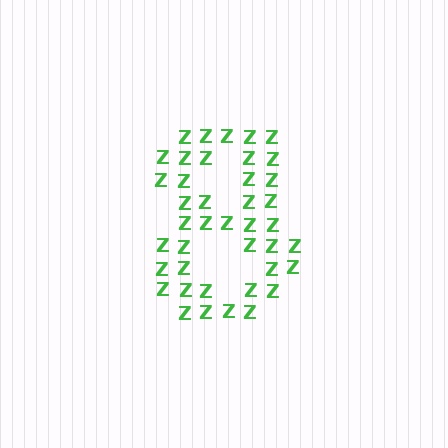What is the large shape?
The large shape is the digit 8.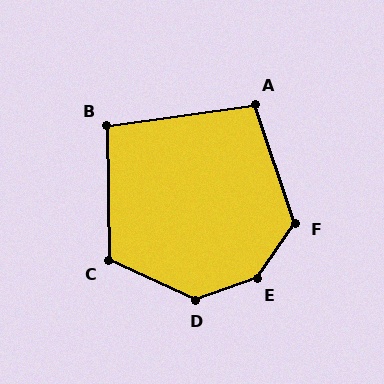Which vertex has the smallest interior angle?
B, at approximately 97 degrees.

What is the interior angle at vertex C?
Approximately 115 degrees (obtuse).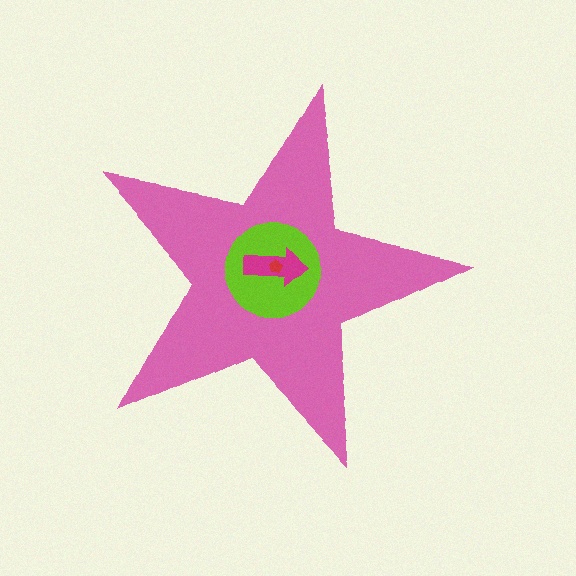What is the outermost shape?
The pink star.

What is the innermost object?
The red pentagon.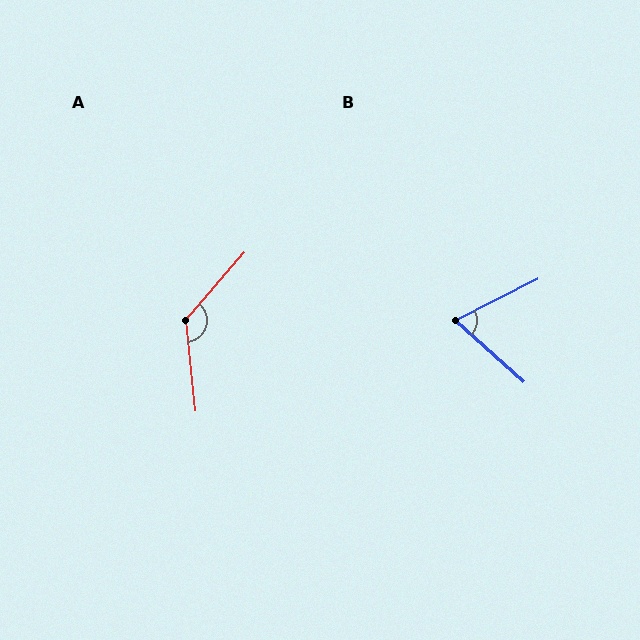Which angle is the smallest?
B, at approximately 69 degrees.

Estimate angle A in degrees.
Approximately 133 degrees.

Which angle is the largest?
A, at approximately 133 degrees.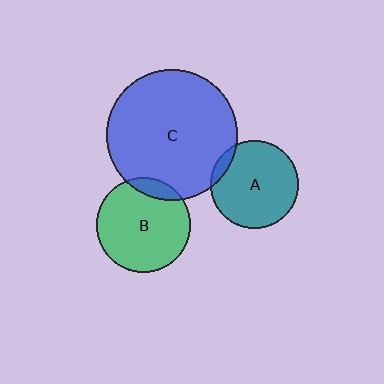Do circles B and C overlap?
Yes.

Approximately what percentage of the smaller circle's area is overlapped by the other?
Approximately 10%.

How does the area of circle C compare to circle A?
Approximately 2.2 times.